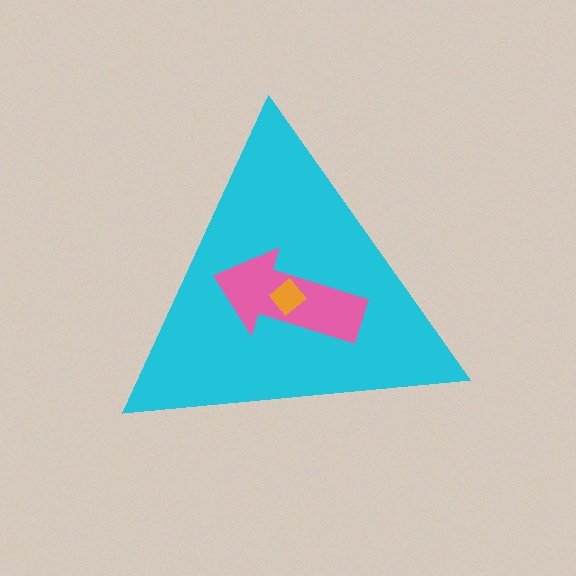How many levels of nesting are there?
3.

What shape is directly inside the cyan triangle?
The pink arrow.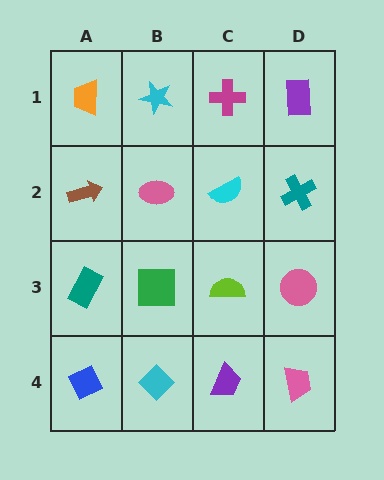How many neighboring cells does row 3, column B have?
4.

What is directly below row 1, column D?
A teal cross.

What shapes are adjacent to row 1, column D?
A teal cross (row 2, column D), a magenta cross (row 1, column C).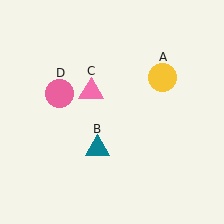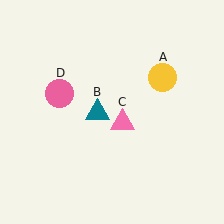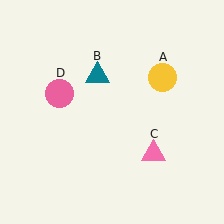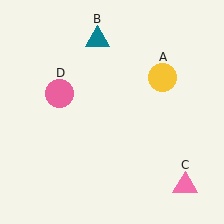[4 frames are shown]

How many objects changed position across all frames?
2 objects changed position: teal triangle (object B), pink triangle (object C).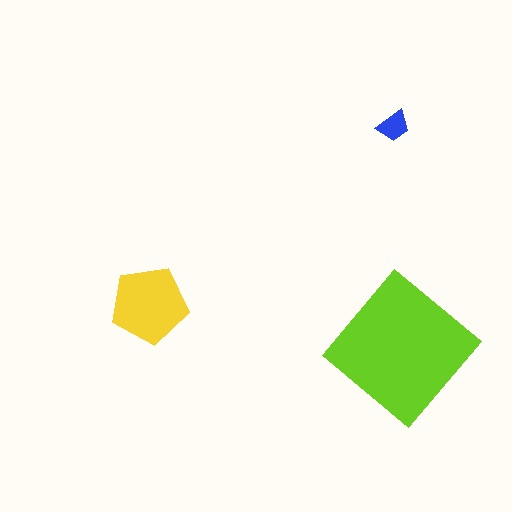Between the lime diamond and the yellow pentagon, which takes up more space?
The lime diamond.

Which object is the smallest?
The blue trapezoid.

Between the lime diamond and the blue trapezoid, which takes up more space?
The lime diamond.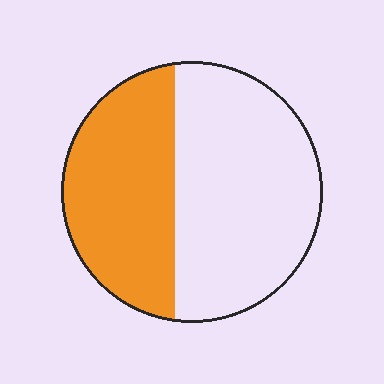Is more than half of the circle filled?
No.